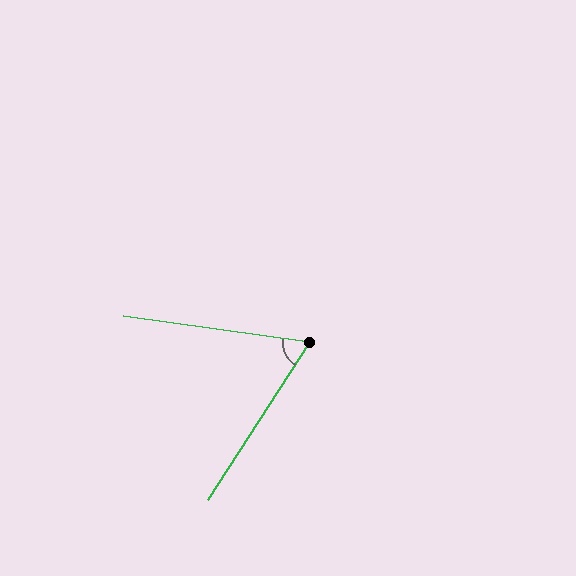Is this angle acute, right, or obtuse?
It is acute.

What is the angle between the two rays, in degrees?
Approximately 65 degrees.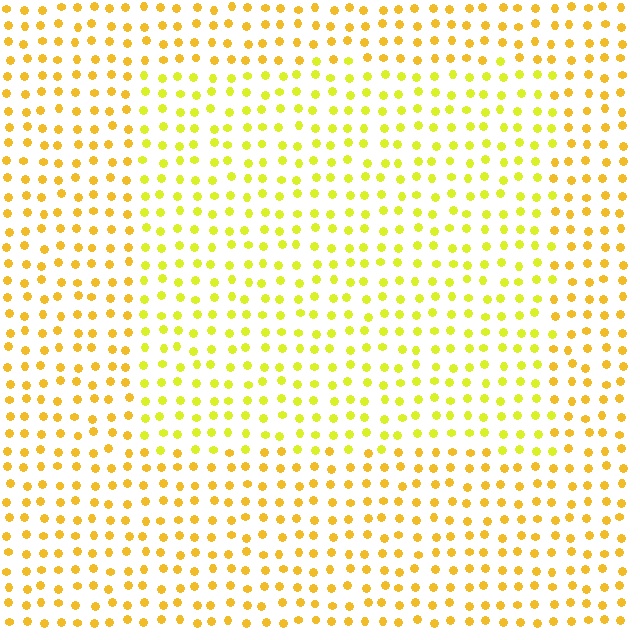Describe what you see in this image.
The image is filled with small yellow elements in a uniform arrangement. A rectangle-shaped region is visible where the elements are tinted to a slightly different hue, forming a subtle color boundary.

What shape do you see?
I see a rectangle.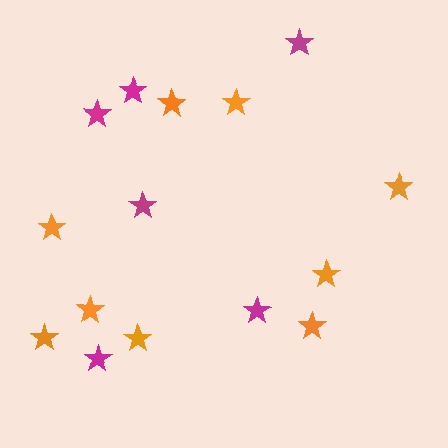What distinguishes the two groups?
There are 2 groups: one group of magenta stars (6) and one group of orange stars (9).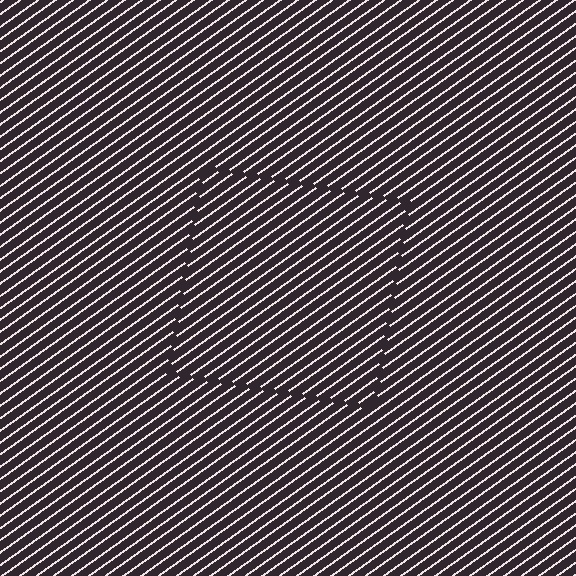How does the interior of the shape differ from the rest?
The interior of the shape contains the same grating, shifted by half a period — the contour is defined by the phase discontinuity where line-ends from the inner and outer gratings abut.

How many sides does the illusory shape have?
4 sides — the line-ends trace a square.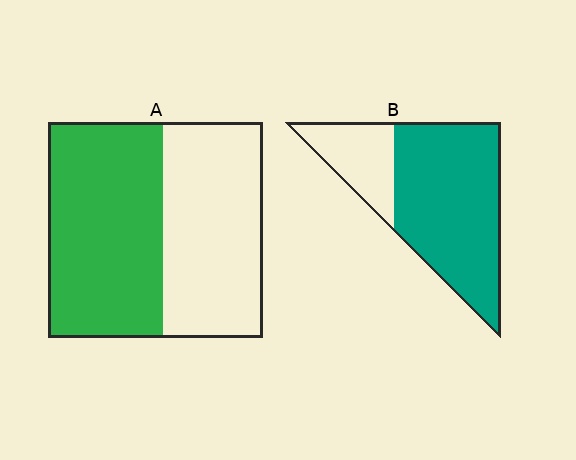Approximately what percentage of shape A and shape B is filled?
A is approximately 55% and B is approximately 75%.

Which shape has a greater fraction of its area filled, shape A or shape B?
Shape B.